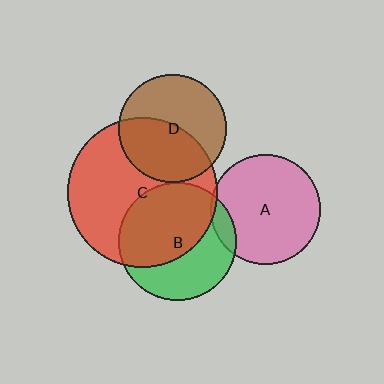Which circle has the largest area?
Circle C (red).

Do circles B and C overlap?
Yes.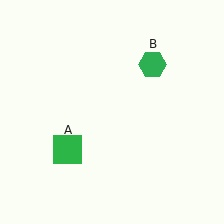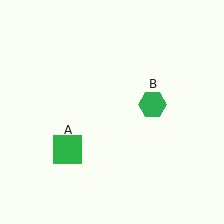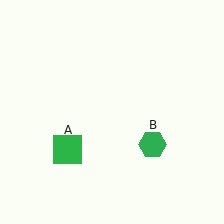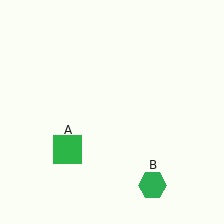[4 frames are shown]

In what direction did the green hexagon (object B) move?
The green hexagon (object B) moved down.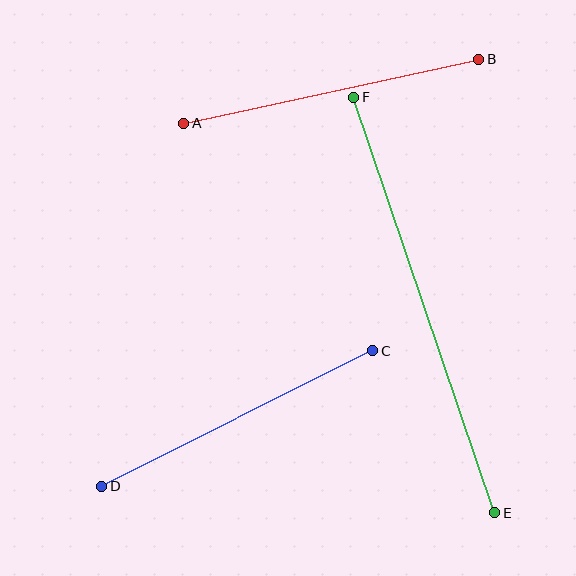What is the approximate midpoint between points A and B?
The midpoint is at approximately (331, 91) pixels.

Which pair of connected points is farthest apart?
Points E and F are farthest apart.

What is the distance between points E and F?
The distance is approximately 439 pixels.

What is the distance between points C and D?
The distance is approximately 303 pixels.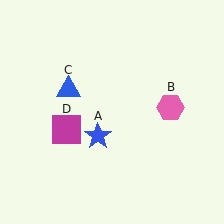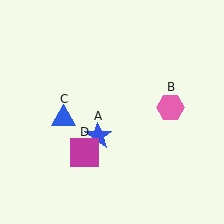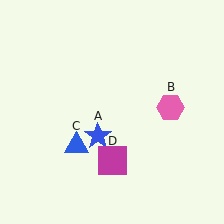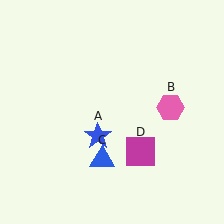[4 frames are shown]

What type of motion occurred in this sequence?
The blue triangle (object C), magenta square (object D) rotated counterclockwise around the center of the scene.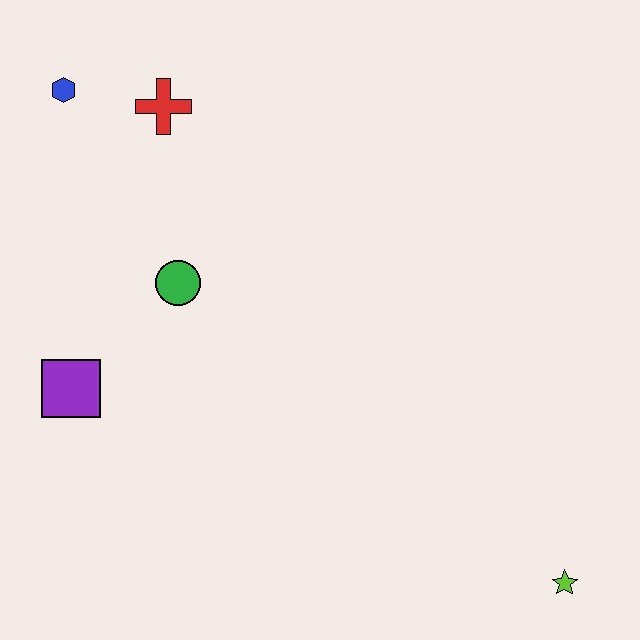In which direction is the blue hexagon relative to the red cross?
The blue hexagon is to the left of the red cross.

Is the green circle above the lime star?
Yes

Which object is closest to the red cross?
The blue hexagon is closest to the red cross.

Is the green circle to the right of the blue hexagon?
Yes